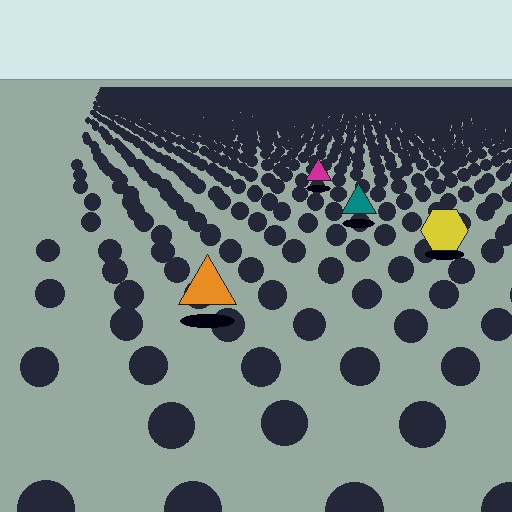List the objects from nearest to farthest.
From nearest to farthest: the orange triangle, the yellow hexagon, the teal triangle, the magenta triangle.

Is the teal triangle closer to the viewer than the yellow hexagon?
No. The yellow hexagon is closer — you can tell from the texture gradient: the ground texture is coarser near it.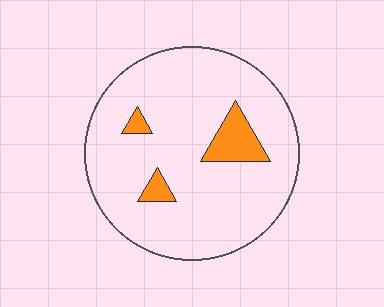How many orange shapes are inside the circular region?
3.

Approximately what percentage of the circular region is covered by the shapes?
Approximately 10%.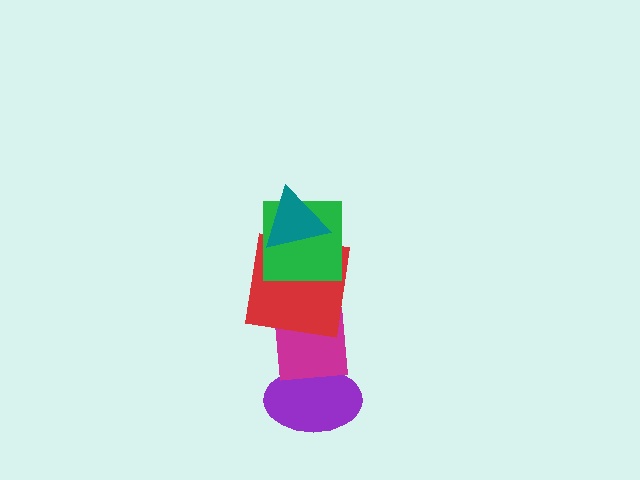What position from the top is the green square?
The green square is 2nd from the top.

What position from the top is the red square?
The red square is 3rd from the top.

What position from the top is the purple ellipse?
The purple ellipse is 5th from the top.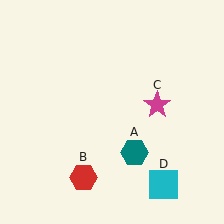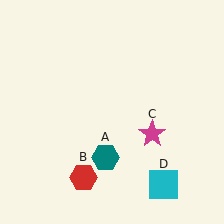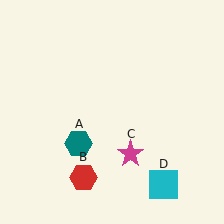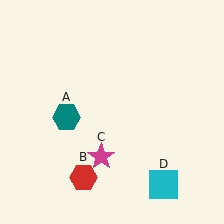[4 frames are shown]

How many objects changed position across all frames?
2 objects changed position: teal hexagon (object A), magenta star (object C).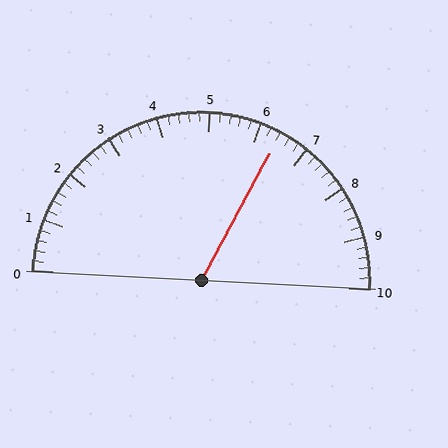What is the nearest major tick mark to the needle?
The nearest major tick mark is 6.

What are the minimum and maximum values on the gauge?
The gauge ranges from 0 to 10.